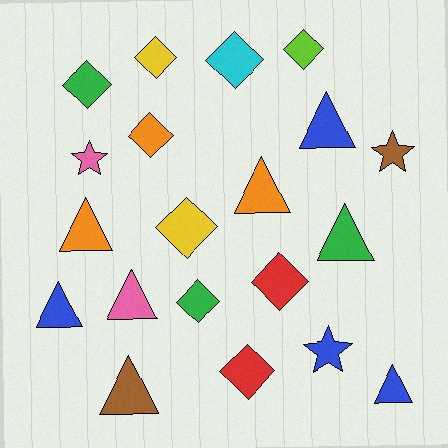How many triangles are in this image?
There are 8 triangles.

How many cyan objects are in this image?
There is 1 cyan object.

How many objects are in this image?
There are 20 objects.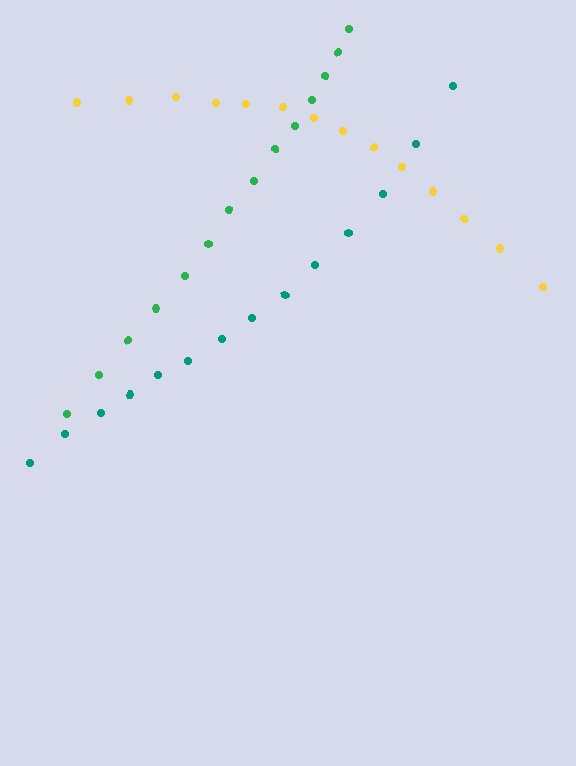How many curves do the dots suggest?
There are 3 distinct paths.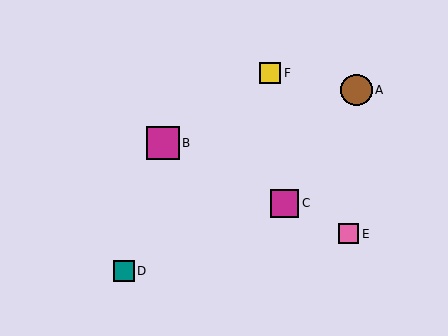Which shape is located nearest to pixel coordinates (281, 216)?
The magenta square (labeled C) at (285, 203) is nearest to that location.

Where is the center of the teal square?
The center of the teal square is at (124, 271).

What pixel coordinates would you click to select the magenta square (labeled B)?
Click at (163, 143) to select the magenta square B.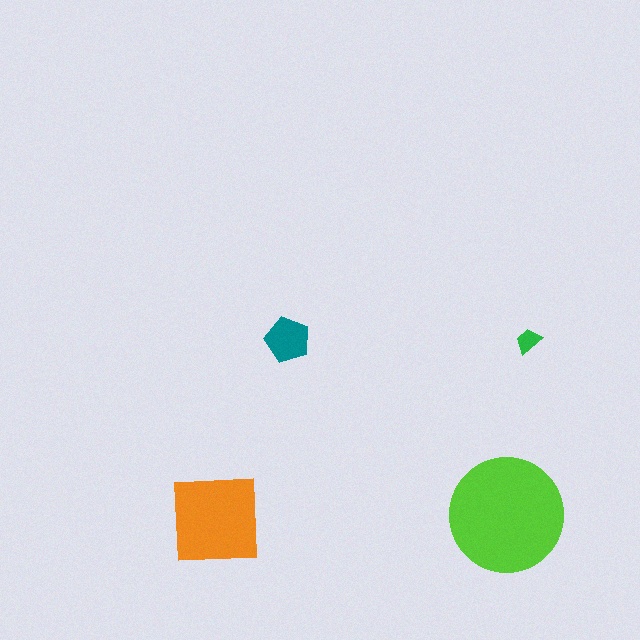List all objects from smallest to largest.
The green trapezoid, the teal pentagon, the orange square, the lime circle.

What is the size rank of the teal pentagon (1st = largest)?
3rd.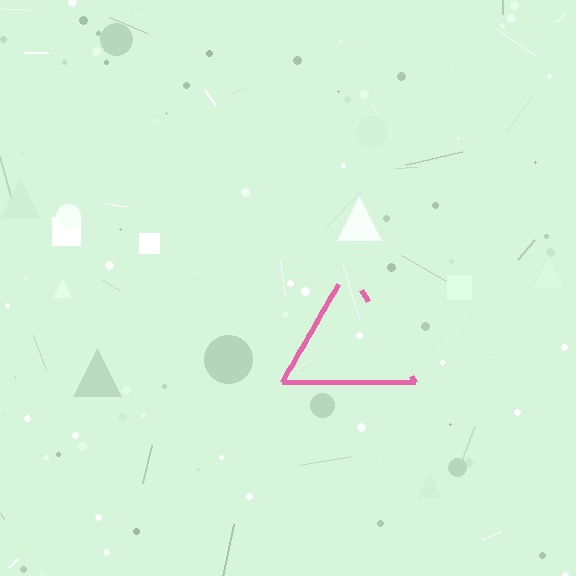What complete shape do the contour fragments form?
The contour fragments form a triangle.